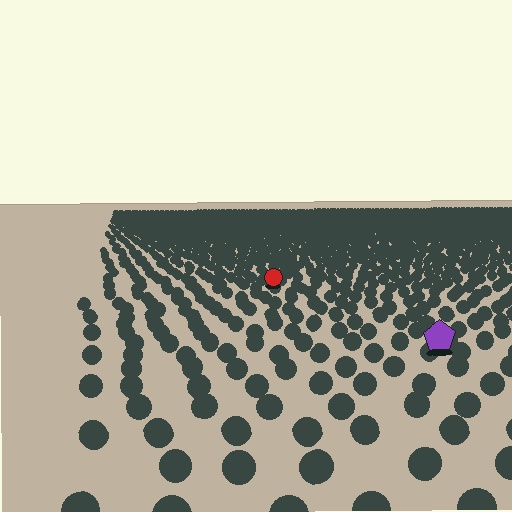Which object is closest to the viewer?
The purple pentagon is closest. The texture marks near it are larger and more spread out.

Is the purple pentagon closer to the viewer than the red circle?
Yes. The purple pentagon is closer — you can tell from the texture gradient: the ground texture is coarser near it.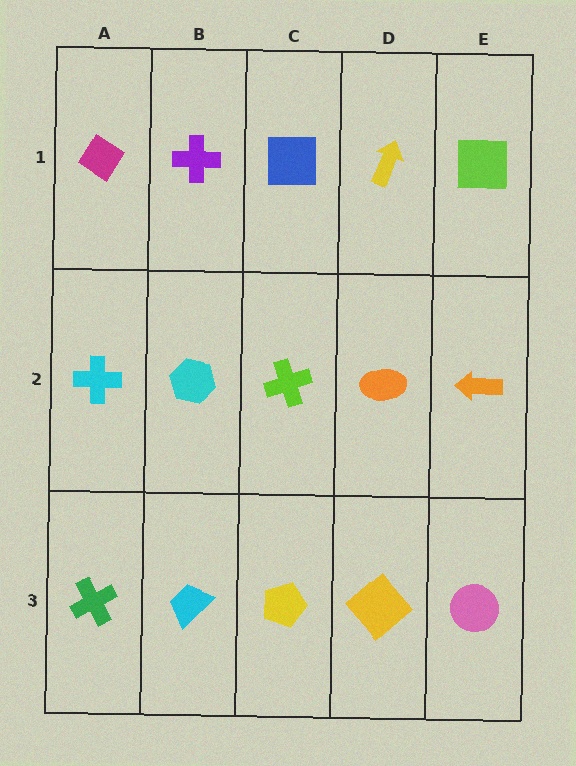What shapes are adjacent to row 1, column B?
A cyan hexagon (row 2, column B), a magenta diamond (row 1, column A), a blue square (row 1, column C).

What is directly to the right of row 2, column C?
An orange ellipse.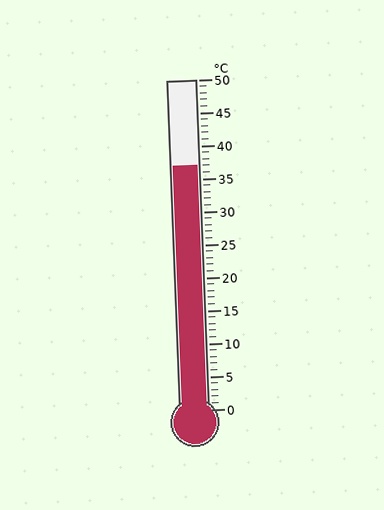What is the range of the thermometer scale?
The thermometer scale ranges from 0°C to 50°C.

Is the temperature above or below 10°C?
The temperature is above 10°C.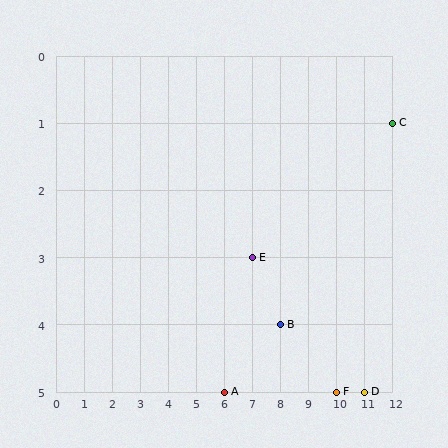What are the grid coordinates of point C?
Point C is at grid coordinates (12, 1).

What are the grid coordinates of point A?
Point A is at grid coordinates (6, 5).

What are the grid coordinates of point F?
Point F is at grid coordinates (10, 5).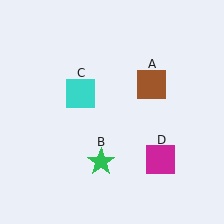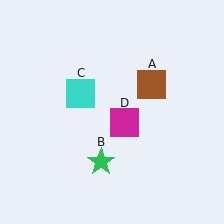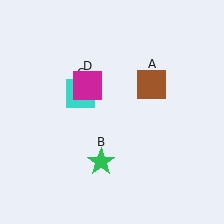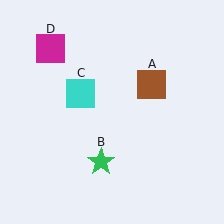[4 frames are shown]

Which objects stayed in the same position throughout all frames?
Brown square (object A) and green star (object B) and cyan square (object C) remained stationary.